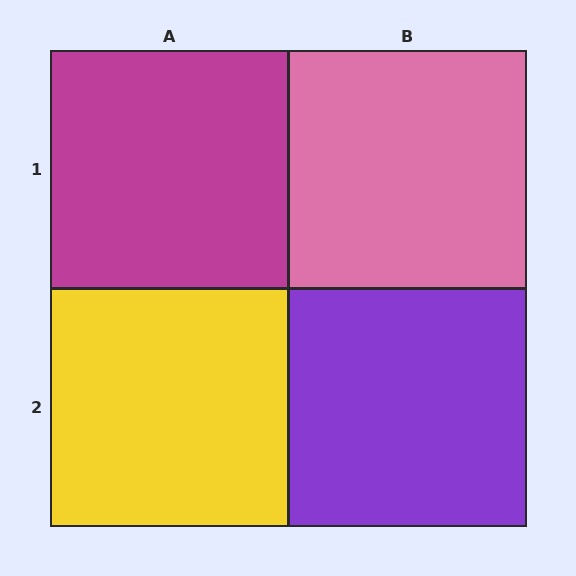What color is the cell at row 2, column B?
Purple.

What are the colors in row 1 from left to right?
Magenta, pink.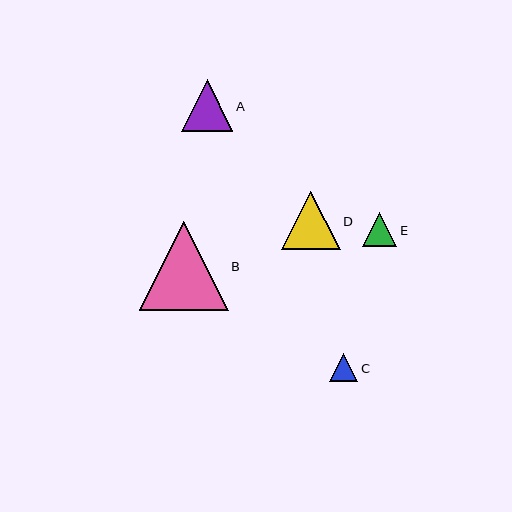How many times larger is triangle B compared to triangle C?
Triangle B is approximately 3.2 times the size of triangle C.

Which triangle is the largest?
Triangle B is the largest with a size of approximately 89 pixels.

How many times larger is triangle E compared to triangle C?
Triangle E is approximately 1.2 times the size of triangle C.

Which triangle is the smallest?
Triangle C is the smallest with a size of approximately 28 pixels.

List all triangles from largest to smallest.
From largest to smallest: B, D, A, E, C.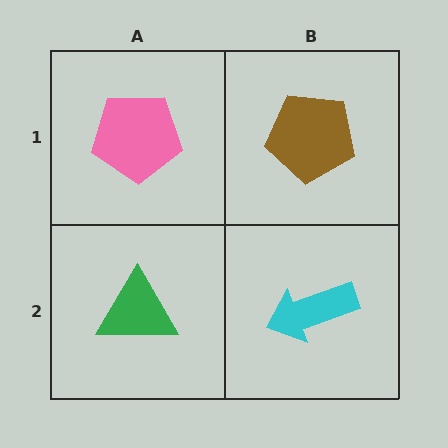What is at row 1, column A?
A pink pentagon.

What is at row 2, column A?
A green triangle.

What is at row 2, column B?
A cyan arrow.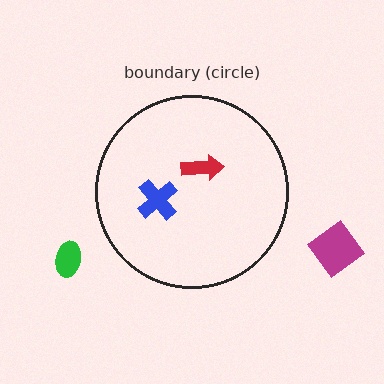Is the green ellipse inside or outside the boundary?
Outside.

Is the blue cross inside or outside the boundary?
Inside.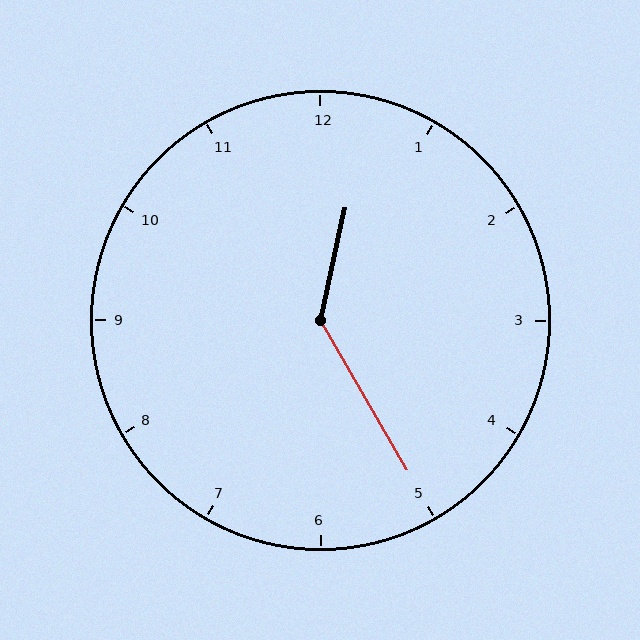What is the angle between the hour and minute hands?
Approximately 138 degrees.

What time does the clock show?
12:25.